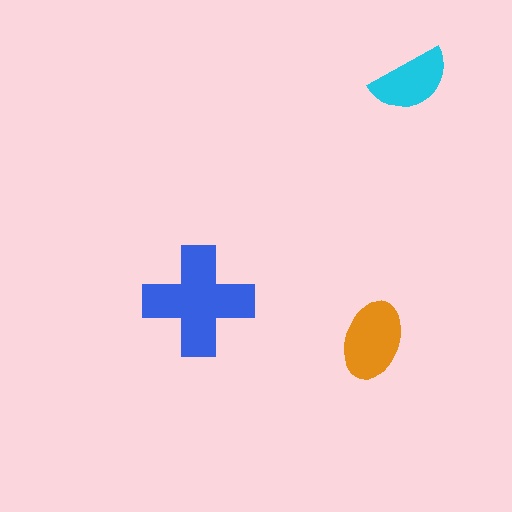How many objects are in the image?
There are 3 objects in the image.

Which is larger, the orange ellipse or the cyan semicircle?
The orange ellipse.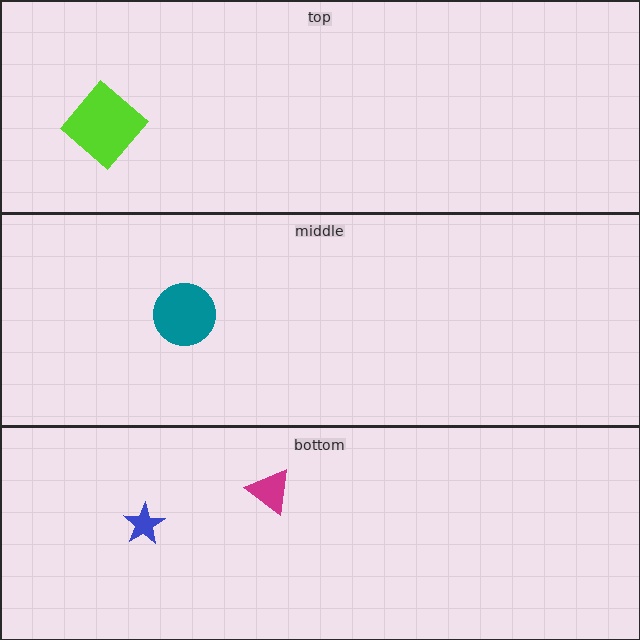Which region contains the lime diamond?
The top region.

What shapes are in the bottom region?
The blue star, the magenta triangle.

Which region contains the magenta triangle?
The bottom region.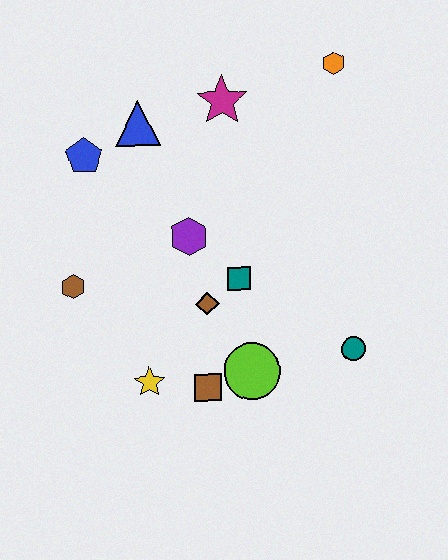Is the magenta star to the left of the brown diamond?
No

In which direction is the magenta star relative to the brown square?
The magenta star is above the brown square.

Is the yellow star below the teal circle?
Yes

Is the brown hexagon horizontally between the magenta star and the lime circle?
No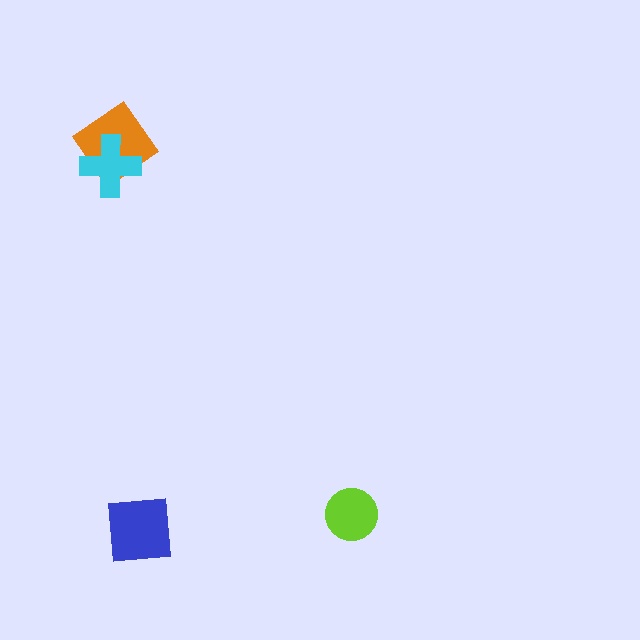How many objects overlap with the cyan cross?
1 object overlaps with the cyan cross.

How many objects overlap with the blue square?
0 objects overlap with the blue square.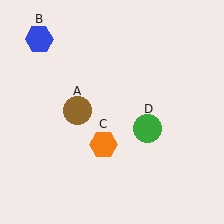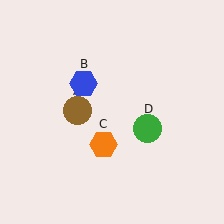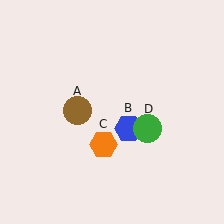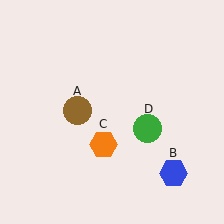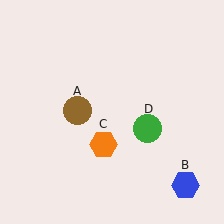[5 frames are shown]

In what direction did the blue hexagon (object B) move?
The blue hexagon (object B) moved down and to the right.